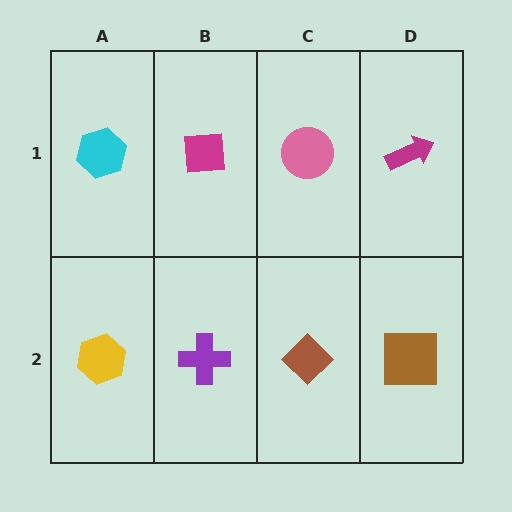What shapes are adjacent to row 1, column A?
A yellow hexagon (row 2, column A), a magenta square (row 1, column B).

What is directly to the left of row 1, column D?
A pink circle.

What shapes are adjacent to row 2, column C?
A pink circle (row 1, column C), a purple cross (row 2, column B), a brown square (row 2, column D).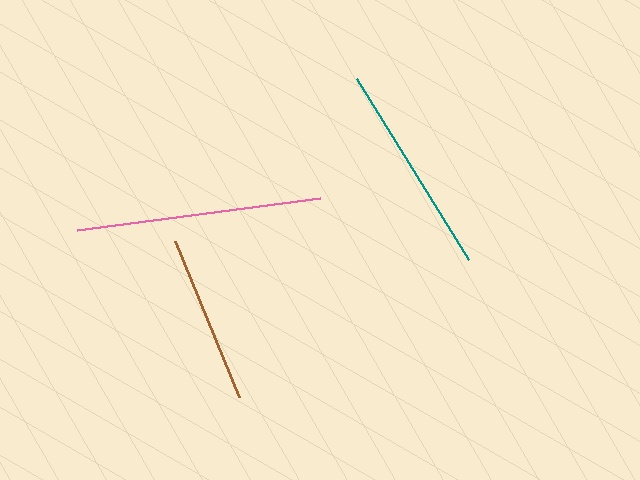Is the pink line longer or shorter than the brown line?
The pink line is longer than the brown line.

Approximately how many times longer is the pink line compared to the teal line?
The pink line is approximately 1.2 times the length of the teal line.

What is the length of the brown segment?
The brown segment is approximately 169 pixels long.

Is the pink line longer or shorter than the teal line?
The pink line is longer than the teal line.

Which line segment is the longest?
The pink line is the longest at approximately 246 pixels.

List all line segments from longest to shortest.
From longest to shortest: pink, teal, brown.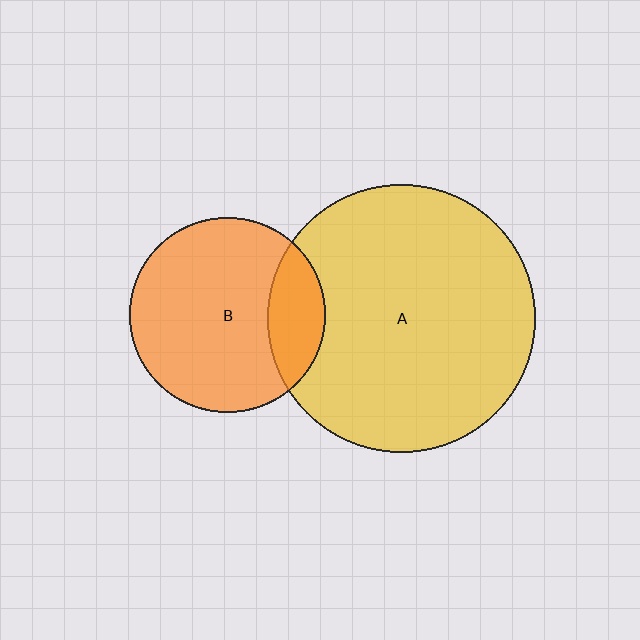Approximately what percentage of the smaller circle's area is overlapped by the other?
Approximately 20%.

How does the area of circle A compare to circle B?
Approximately 1.9 times.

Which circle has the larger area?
Circle A (yellow).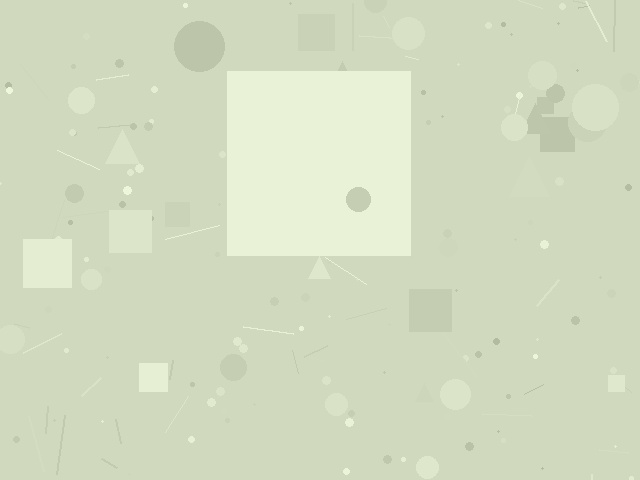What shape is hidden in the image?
A square is hidden in the image.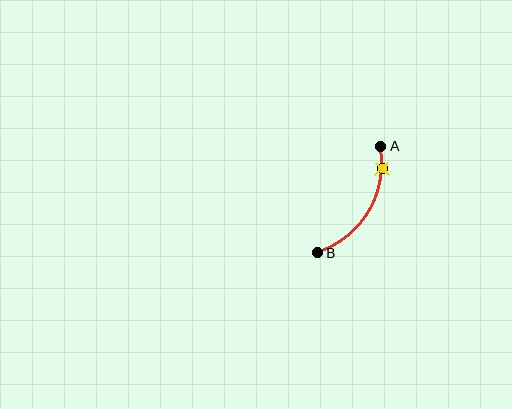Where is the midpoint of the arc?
The arc midpoint is the point on the curve farthest from the straight line joining A and B. It sits to the right of that line.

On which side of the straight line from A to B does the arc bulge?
The arc bulges to the right of the straight line connecting A and B.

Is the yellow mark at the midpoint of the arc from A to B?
No. The yellow mark lies on the arc but is closer to endpoint A. The arc midpoint would be at the point on the curve equidistant along the arc from both A and B.